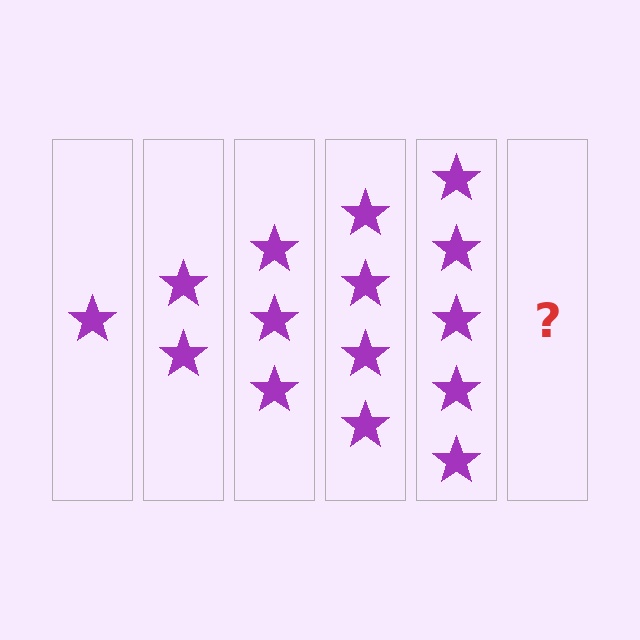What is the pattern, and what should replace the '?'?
The pattern is that each step adds one more star. The '?' should be 6 stars.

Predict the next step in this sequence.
The next step is 6 stars.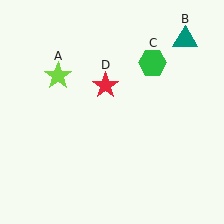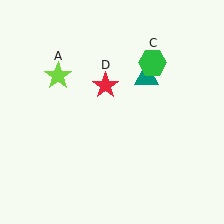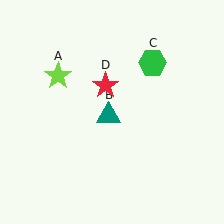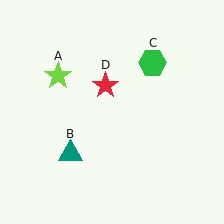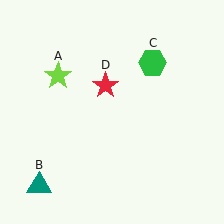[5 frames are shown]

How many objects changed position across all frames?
1 object changed position: teal triangle (object B).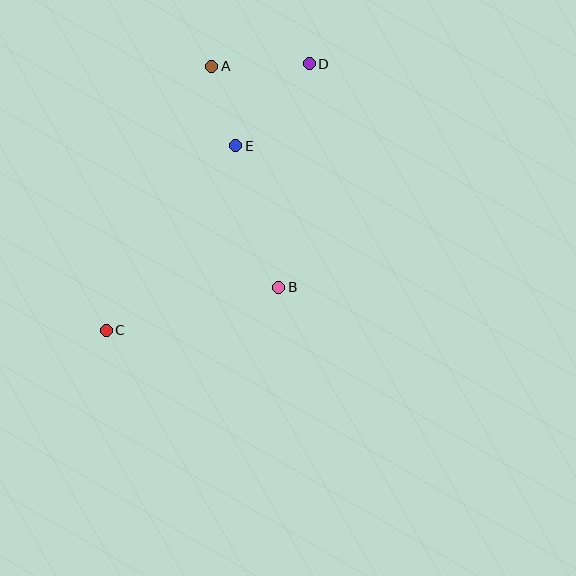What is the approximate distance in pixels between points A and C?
The distance between A and C is approximately 285 pixels.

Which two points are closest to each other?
Points A and E are closest to each other.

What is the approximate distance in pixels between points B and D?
The distance between B and D is approximately 226 pixels.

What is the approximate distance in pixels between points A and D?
The distance between A and D is approximately 97 pixels.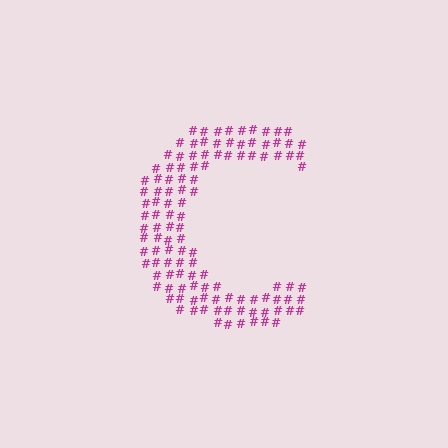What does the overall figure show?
The overall figure shows the letter C.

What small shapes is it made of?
It is made of small hash symbols.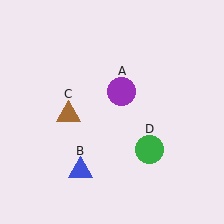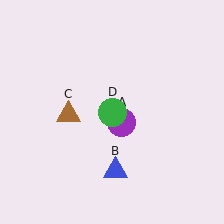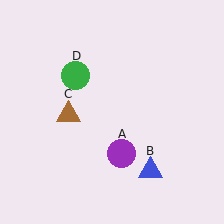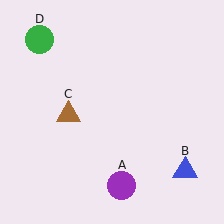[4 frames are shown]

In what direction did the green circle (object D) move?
The green circle (object D) moved up and to the left.